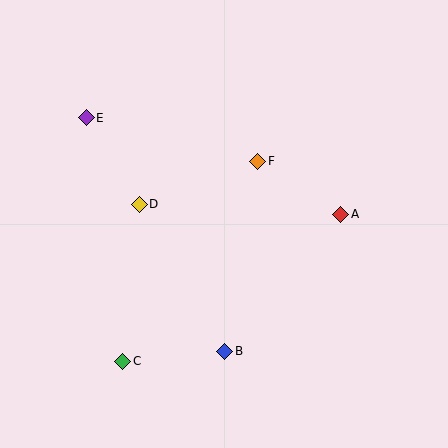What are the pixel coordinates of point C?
Point C is at (123, 361).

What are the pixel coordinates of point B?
Point B is at (225, 351).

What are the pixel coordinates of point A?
Point A is at (341, 214).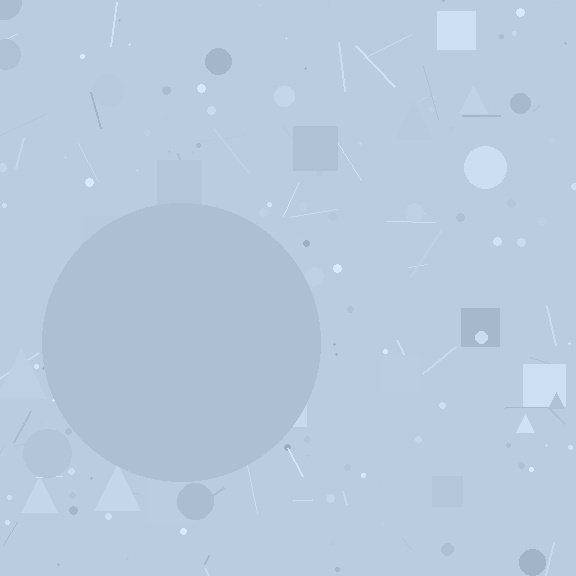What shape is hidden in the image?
A circle is hidden in the image.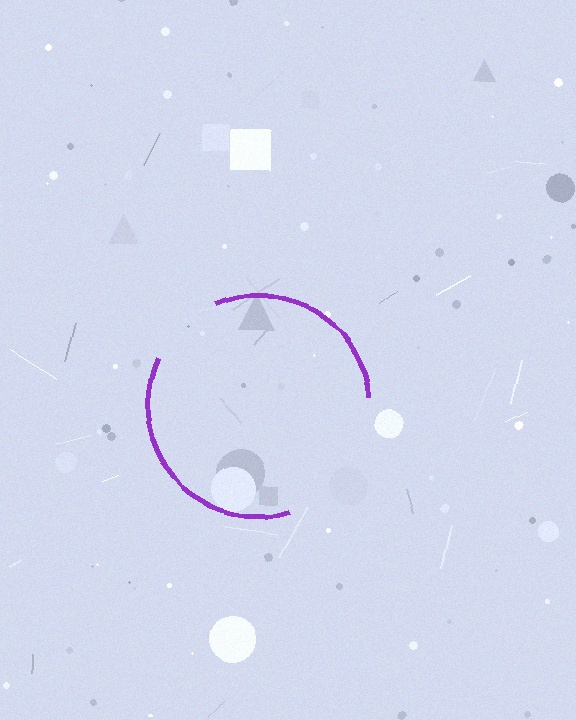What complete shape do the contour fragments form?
The contour fragments form a circle.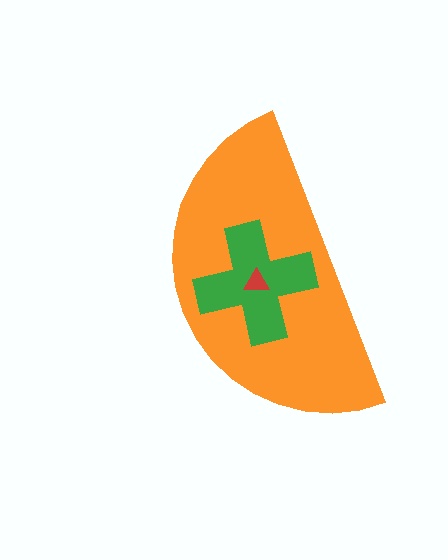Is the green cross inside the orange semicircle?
Yes.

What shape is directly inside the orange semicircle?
The green cross.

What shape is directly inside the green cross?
The red triangle.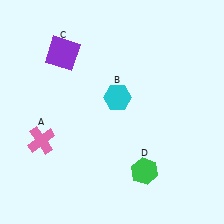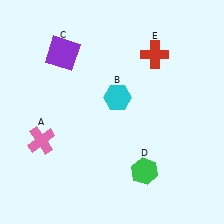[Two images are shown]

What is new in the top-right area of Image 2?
A red cross (E) was added in the top-right area of Image 2.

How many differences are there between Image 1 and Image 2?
There is 1 difference between the two images.